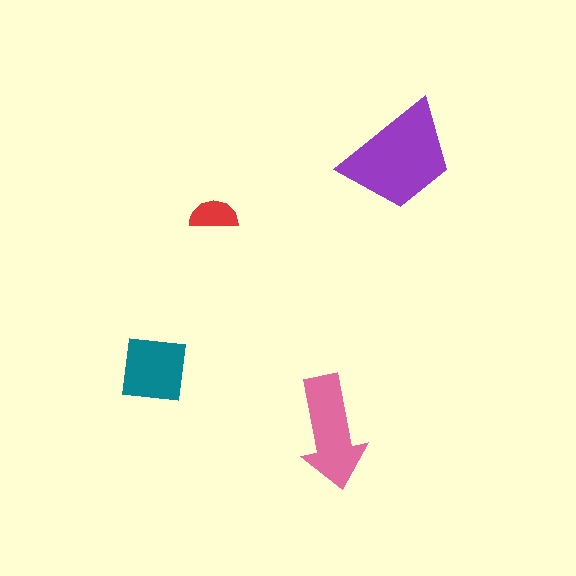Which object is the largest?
The purple trapezoid.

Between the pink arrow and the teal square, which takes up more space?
The pink arrow.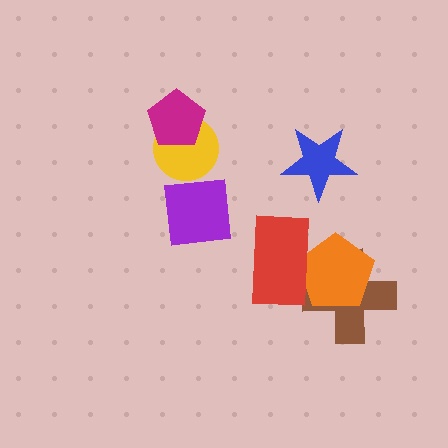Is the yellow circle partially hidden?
Yes, it is partially covered by another shape.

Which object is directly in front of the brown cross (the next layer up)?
The orange pentagon is directly in front of the brown cross.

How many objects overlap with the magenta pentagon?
1 object overlaps with the magenta pentagon.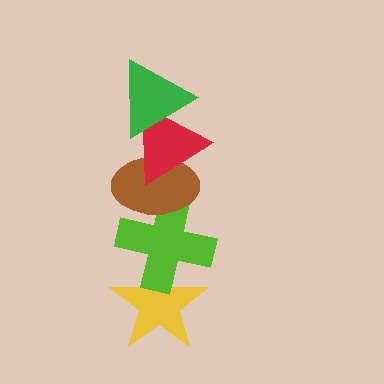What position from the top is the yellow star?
The yellow star is 5th from the top.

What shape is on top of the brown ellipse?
The red triangle is on top of the brown ellipse.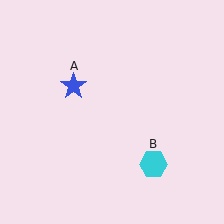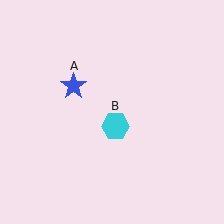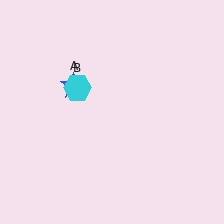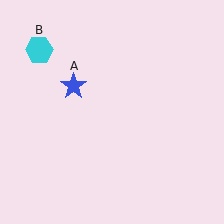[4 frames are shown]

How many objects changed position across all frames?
1 object changed position: cyan hexagon (object B).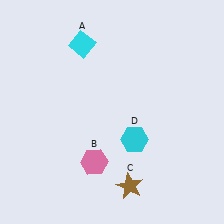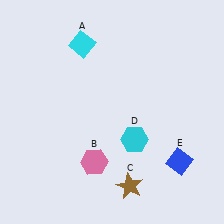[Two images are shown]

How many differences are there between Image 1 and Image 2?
There is 1 difference between the two images.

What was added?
A blue diamond (E) was added in Image 2.